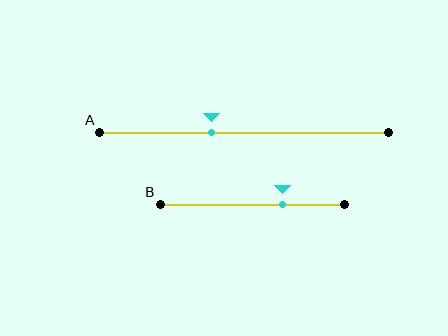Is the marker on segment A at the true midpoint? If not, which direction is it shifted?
No, the marker on segment A is shifted to the left by about 11% of the segment length.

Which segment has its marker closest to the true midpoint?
Segment A has its marker closest to the true midpoint.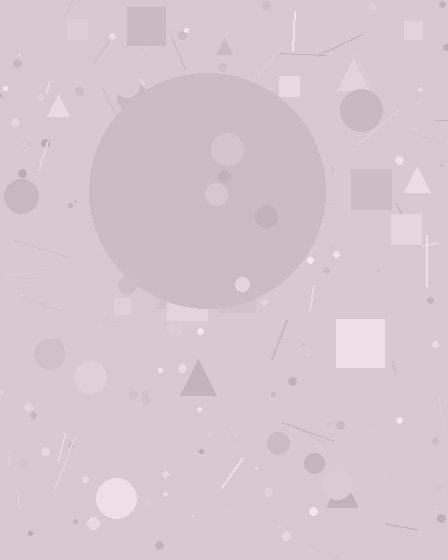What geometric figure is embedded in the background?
A circle is embedded in the background.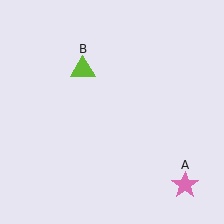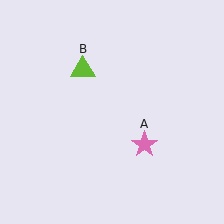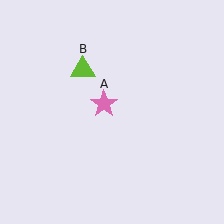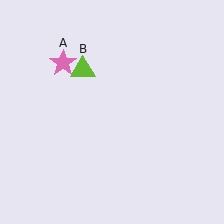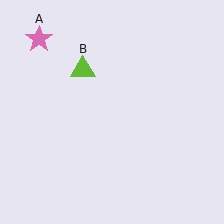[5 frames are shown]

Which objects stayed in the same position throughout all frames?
Lime triangle (object B) remained stationary.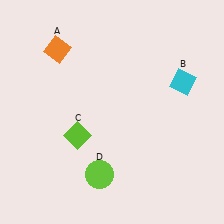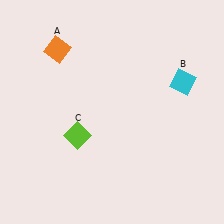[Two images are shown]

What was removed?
The lime circle (D) was removed in Image 2.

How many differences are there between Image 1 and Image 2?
There is 1 difference between the two images.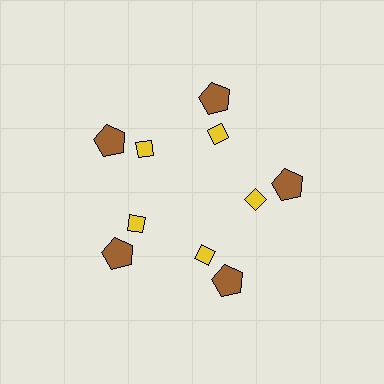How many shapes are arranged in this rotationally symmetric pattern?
There are 10 shapes, arranged in 5 groups of 2.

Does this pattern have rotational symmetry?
Yes, this pattern has 5-fold rotational symmetry. It looks the same after rotating 72 degrees around the center.